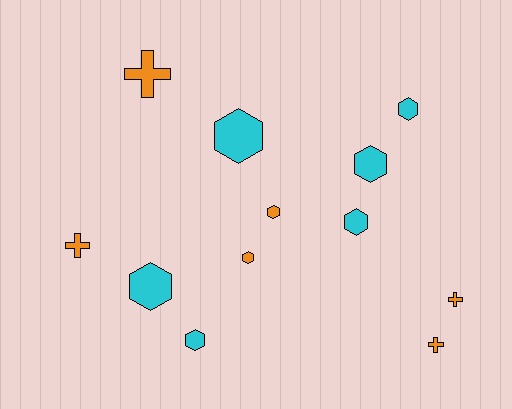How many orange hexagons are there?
There are 2 orange hexagons.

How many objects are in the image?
There are 12 objects.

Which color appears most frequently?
Cyan, with 6 objects.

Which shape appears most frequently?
Hexagon, with 8 objects.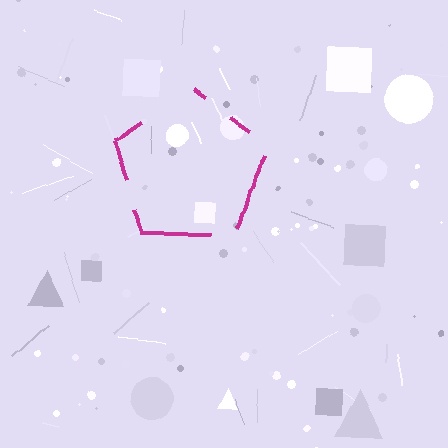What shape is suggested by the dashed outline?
The dashed outline suggests a pentagon.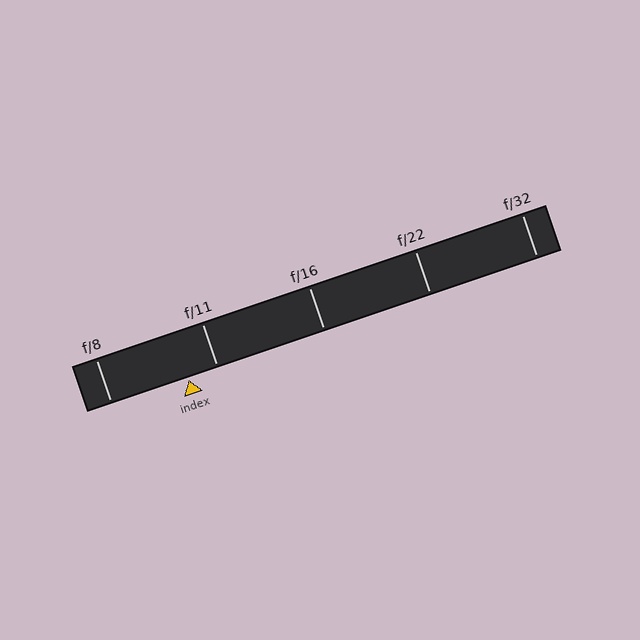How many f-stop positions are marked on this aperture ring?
There are 5 f-stop positions marked.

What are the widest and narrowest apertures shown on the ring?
The widest aperture shown is f/8 and the narrowest is f/32.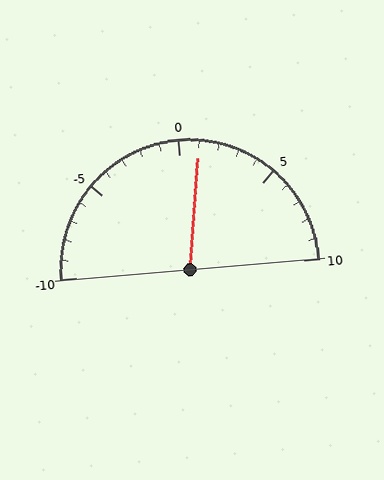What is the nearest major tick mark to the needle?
The nearest major tick mark is 0.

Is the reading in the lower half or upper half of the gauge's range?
The reading is in the upper half of the range (-10 to 10).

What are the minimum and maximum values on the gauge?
The gauge ranges from -10 to 10.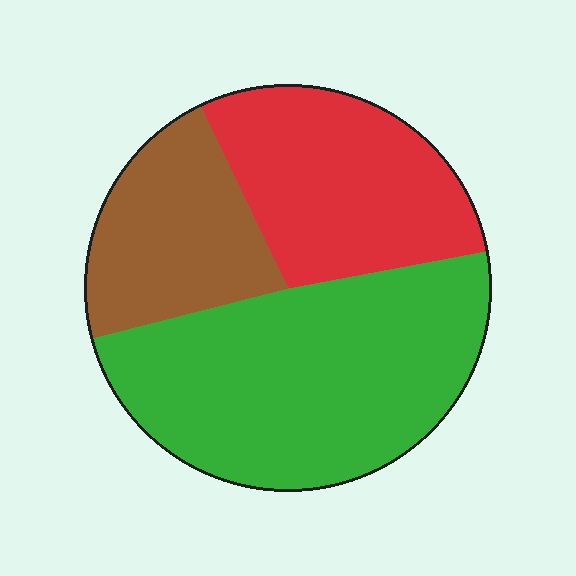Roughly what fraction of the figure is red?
Red takes up between a quarter and a half of the figure.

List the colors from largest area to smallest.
From largest to smallest: green, red, brown.